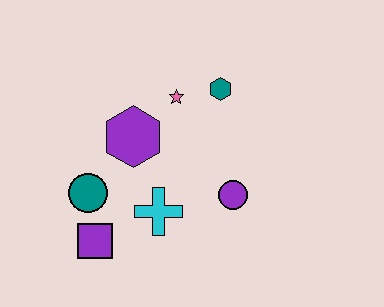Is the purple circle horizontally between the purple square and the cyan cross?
No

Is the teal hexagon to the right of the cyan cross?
Yes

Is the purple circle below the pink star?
Yes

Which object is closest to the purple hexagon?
The pink star is closest to the purple hexagon.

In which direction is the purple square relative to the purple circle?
The purple square is to the left of the purple circle.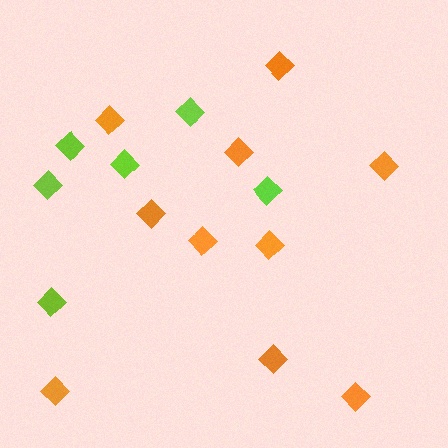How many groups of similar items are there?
There are 2 groups: one group of orange diamonds (10) and one group of lime diamonds (6).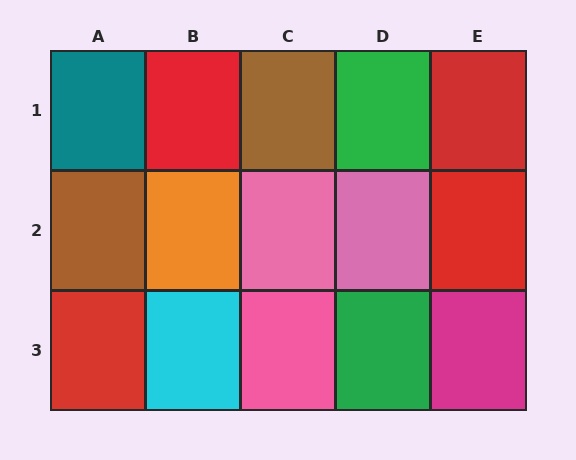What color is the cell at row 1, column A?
Teal.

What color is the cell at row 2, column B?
Orange.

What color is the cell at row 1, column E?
Red.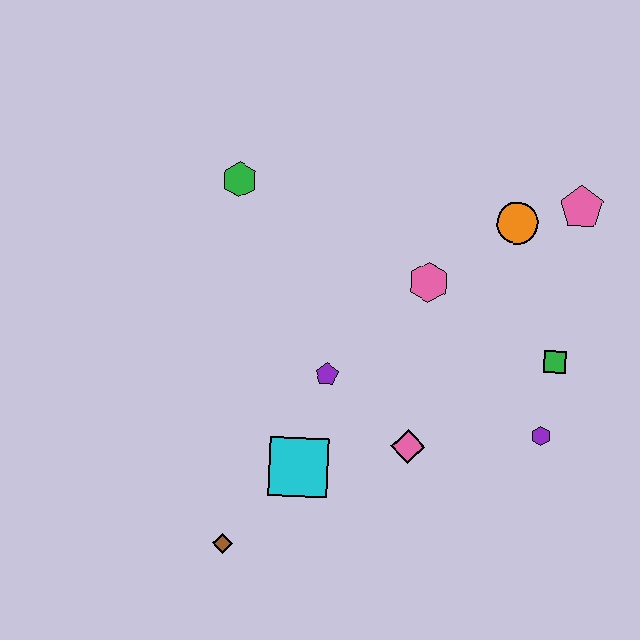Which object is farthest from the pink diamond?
The green hexagon is farthest from the pink diamond.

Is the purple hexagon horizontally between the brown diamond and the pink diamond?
No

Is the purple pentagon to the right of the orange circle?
No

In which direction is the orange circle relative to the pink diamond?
The orange circle is above the pink diamond.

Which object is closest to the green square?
The purple hexagon is closest to the green square.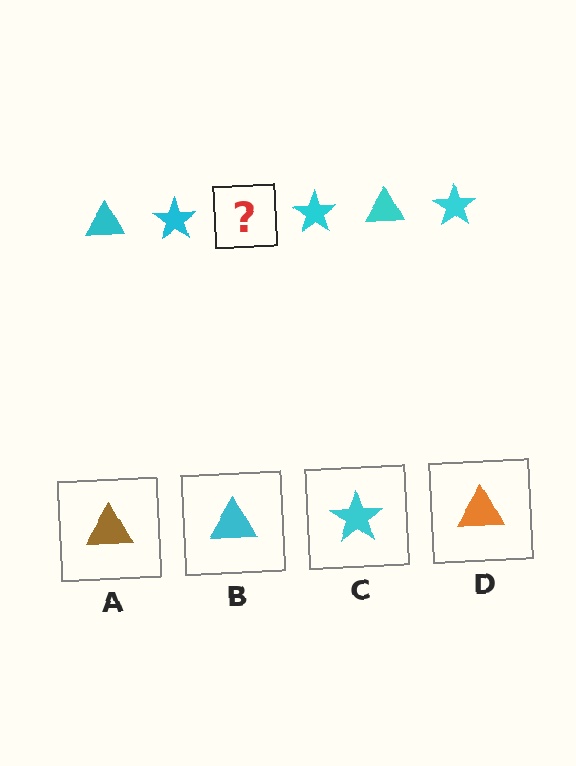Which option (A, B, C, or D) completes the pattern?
B.